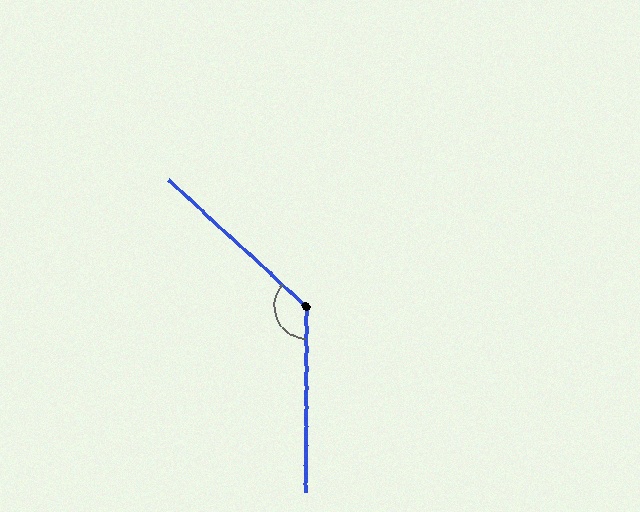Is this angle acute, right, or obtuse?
It is obtuse.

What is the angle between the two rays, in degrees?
Approximately 132 degrees.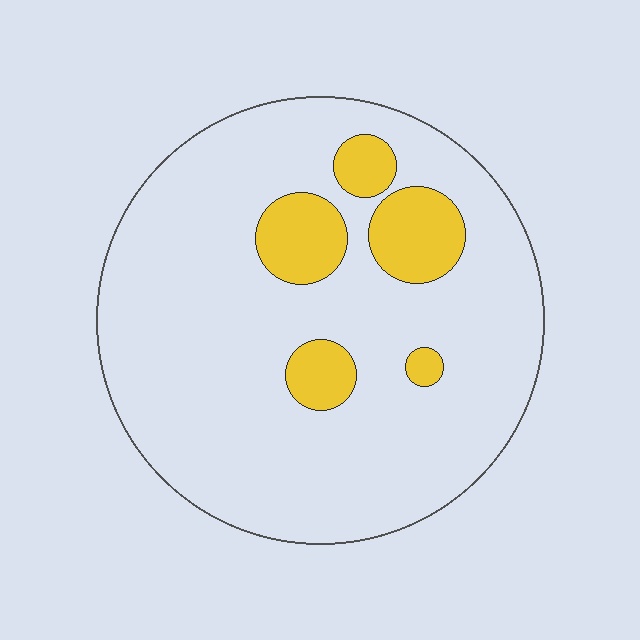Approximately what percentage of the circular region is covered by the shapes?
Approximately 15%.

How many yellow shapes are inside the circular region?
5.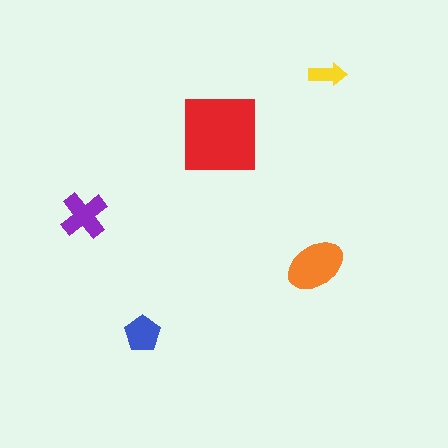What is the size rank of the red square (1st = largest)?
1st.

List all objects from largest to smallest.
The red square, the orange ellipse, the purple cross, the blue pentagon, the yellow arrow.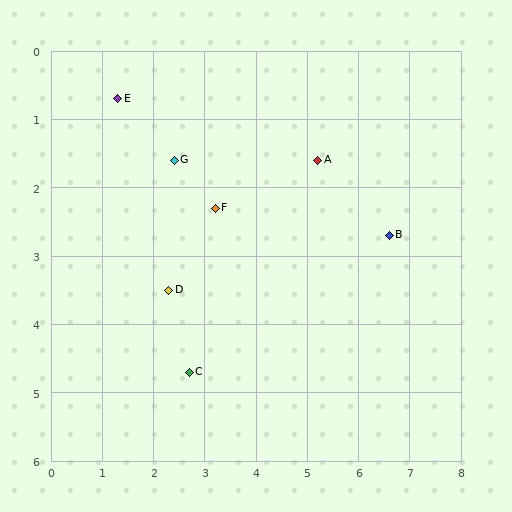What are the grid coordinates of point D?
Point D is at approximately (2.3, 3.5).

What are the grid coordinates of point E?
Point E is at approximately (1.3, 0.7).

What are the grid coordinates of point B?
Point B is at approximately (6.6, 2.7).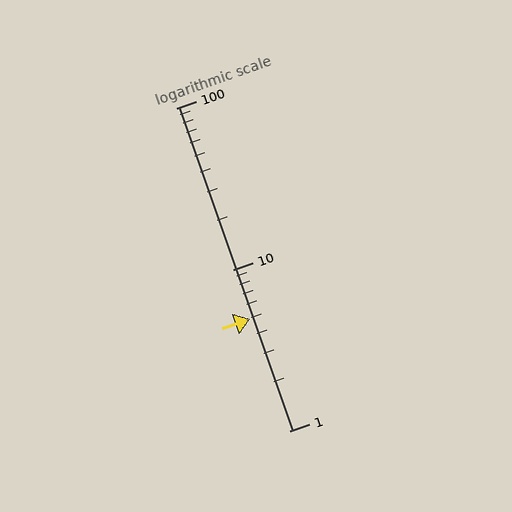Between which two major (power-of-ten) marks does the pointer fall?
The pointer is between 1 and 10.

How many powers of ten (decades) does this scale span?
The scale spans 2 decades, from 1 to 100.